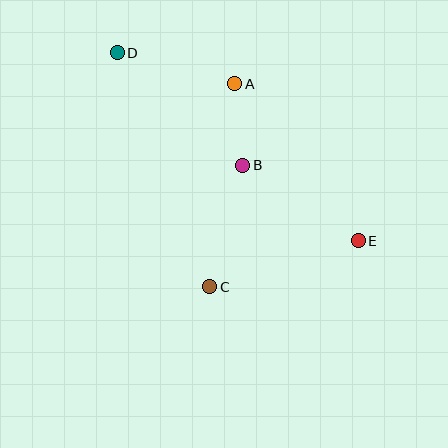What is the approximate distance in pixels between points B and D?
The distance between B and D is approximately 168 pixels.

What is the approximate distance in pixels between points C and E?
The distance between C and E is approximately 155 pixels.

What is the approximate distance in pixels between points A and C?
The distance between A and C is approximately 205 pixels.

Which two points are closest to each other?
Points A and B are closest to each other.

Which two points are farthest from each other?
Points D and E are farthest from each other.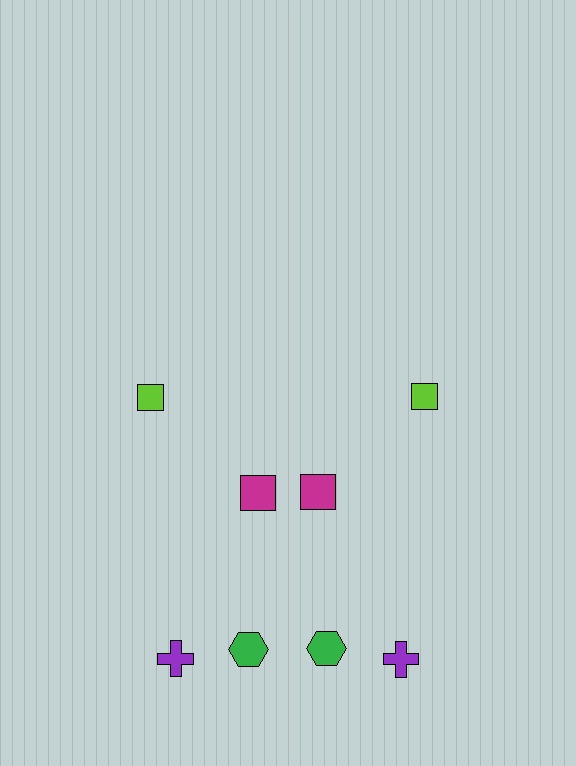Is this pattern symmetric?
Yes, this pattern has bilateral (reflection) symmetry.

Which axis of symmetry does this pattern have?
The pattern has a vertical axis of symmetry running through the center of the image.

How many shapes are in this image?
There are 8 shapes in this image.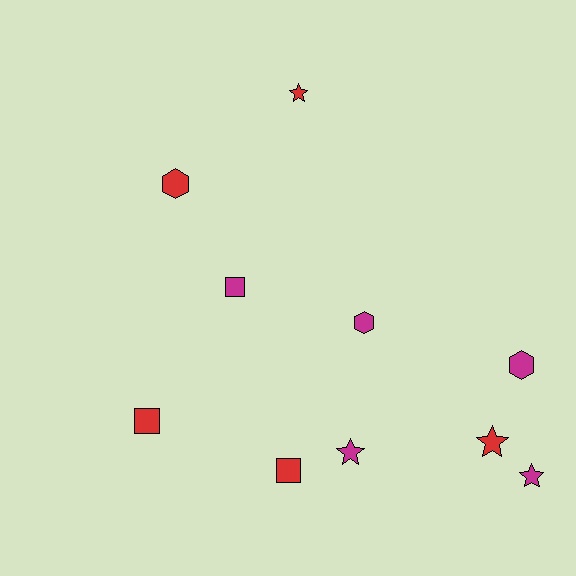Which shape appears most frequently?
Star, with 4 objects.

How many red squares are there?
There are 2 red squares.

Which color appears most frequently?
Red, with 5 objects.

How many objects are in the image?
There are 10 objects.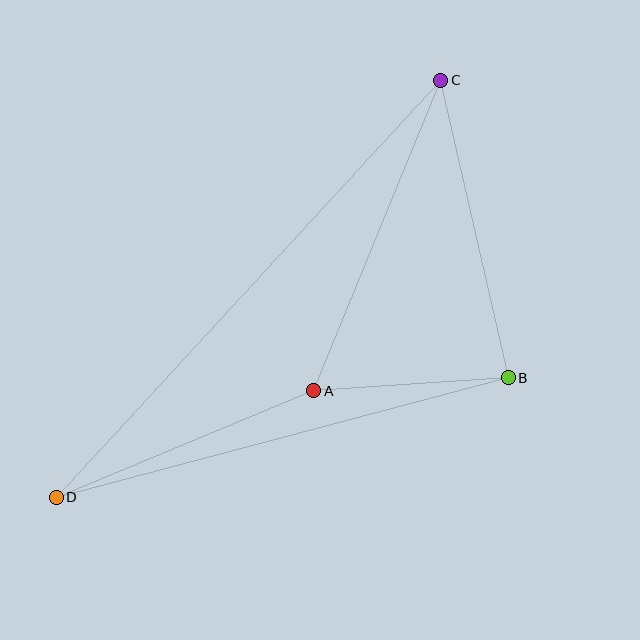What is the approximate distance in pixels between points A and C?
The distance between A and C is approximately 335 pixels.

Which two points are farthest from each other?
Points C and D are farthest from each other.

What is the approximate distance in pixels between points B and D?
The distance between B and D is approximately 467 pixels.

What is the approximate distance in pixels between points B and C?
The distance between B and C is approximately 305 pixels.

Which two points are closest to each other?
Points A and B are closest to each other.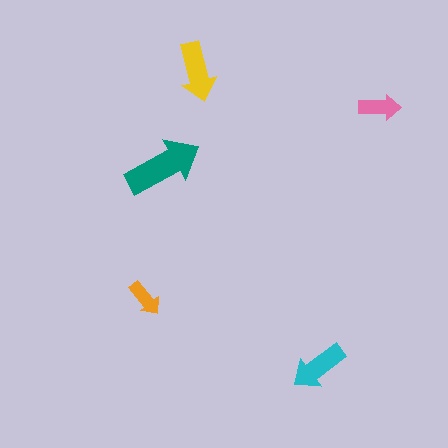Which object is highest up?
The yellow arrow is topmost.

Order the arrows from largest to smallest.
the teal one, the yellow one, the cyan one, the pink one, the orange one.